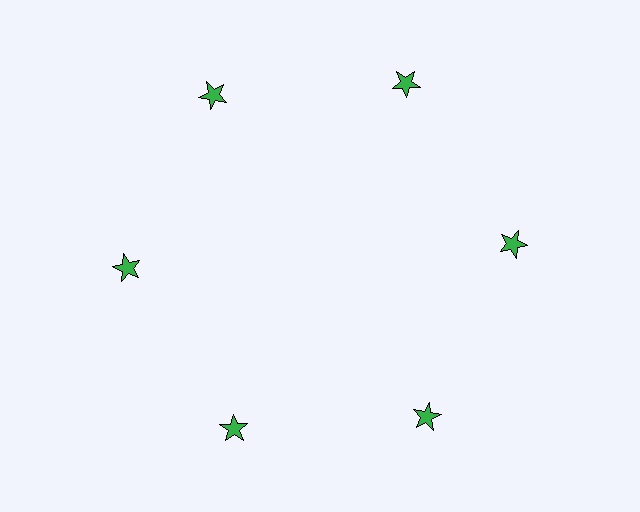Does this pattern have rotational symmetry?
Yes, this pattern has 6-fold rotational symmetry. It looks the same after rotating 60 degrees around the center.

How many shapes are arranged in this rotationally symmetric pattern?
There are 6 shapes, arranged in 6 groups of 1.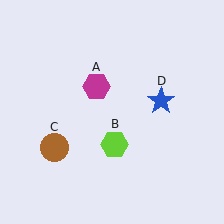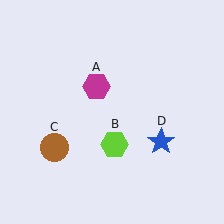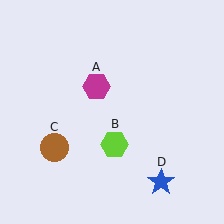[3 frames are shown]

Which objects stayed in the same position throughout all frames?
Magenta hexagon (object A) and lime hexagon (object B) and brown circle (object C) remained stationary.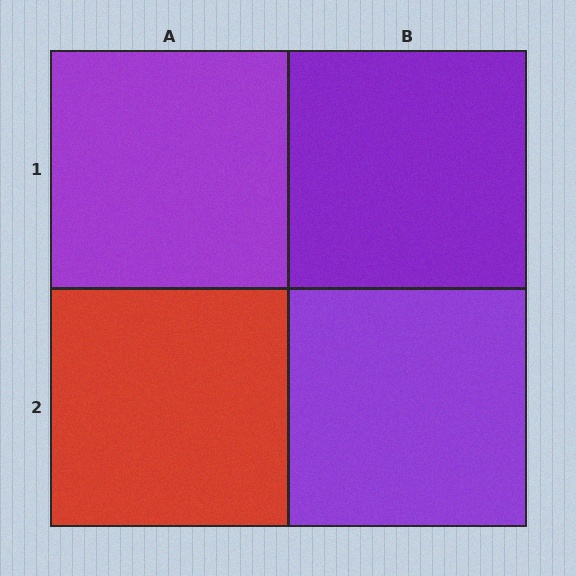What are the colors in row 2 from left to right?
Red, purple.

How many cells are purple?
3 cells are purple.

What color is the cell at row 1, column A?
Purple.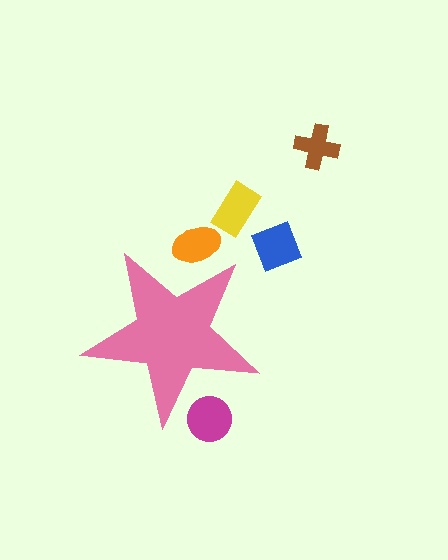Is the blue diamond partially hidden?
No, the blue diamond is fully visible.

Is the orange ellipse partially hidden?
Yes, the orange ellipse is partially hidden behind the pink star.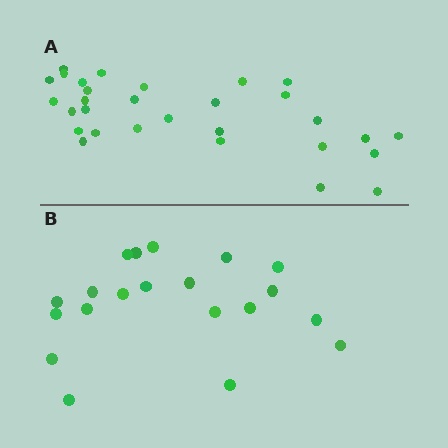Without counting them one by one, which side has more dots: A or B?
Region A (the top region) has more dots.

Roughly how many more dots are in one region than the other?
Region A has roughly 10 or so more dots than region B.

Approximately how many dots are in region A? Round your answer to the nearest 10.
About 30 dots.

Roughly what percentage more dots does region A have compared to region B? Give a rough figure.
About 50% more.